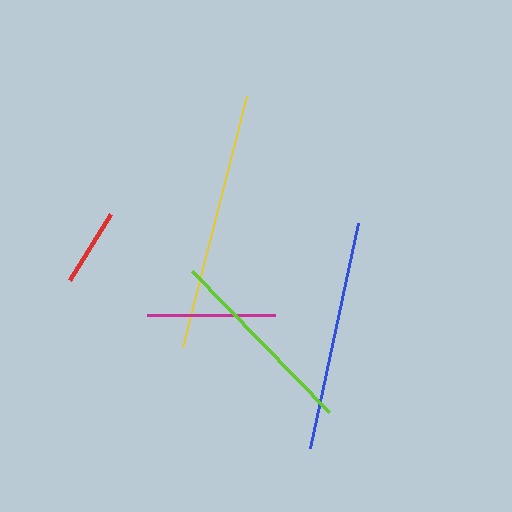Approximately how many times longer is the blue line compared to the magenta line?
The blue line is approximately 1.8 times the length of the magenta line.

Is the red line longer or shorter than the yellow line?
The yellow line is longer than the red line.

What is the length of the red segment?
The red segment is approximately 77 pixels long.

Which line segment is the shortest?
The red line is the shortest at approximately 77 pixels.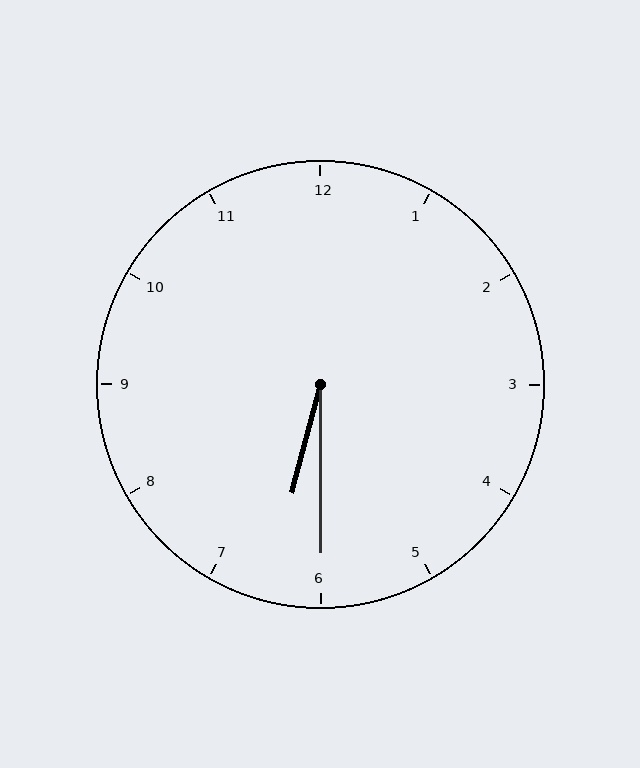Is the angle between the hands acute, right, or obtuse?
It is acute.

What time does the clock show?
6:30.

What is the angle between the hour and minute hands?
Approximately 15 degrees.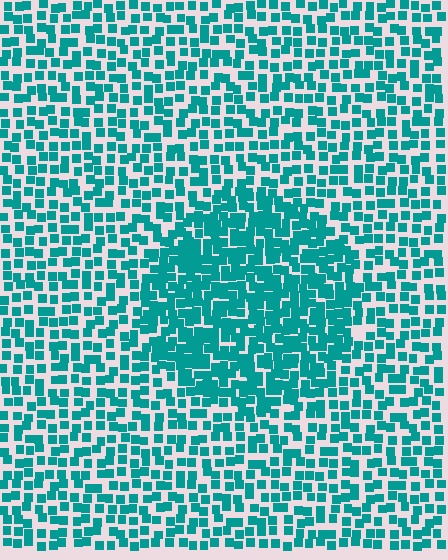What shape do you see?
I see a circle.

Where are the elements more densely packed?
The elements are more densely packed inside the circle boundary.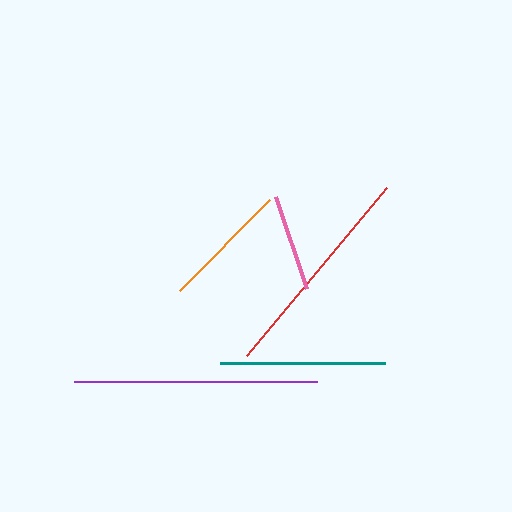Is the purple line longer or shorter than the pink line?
The purple line is longer than the pink line.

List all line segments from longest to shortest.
From longest to shortest: purple, red, teal, orange, pink.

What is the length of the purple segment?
The purple segment is approximately 243 pixels long.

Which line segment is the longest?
The purple line is the longest at approximately 243 pixels.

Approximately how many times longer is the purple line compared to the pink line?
The purple line is approximately 2.5 times the length of the pink line.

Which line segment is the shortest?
The pink line is the shortest at approximately 97 pixels.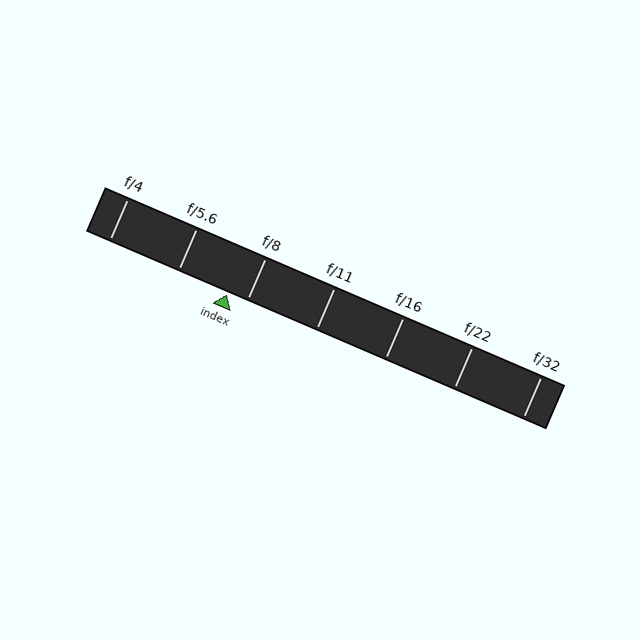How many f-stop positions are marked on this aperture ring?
There are 7 f-stop positions marked.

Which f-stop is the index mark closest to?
The index mark is closest to f/8.